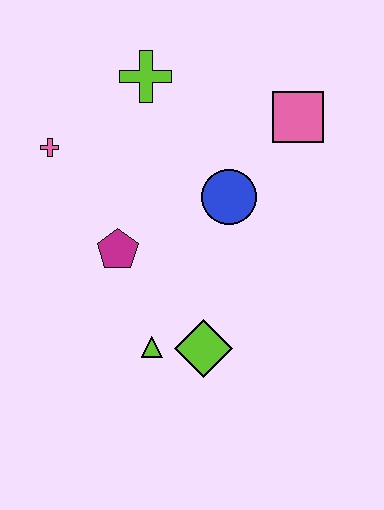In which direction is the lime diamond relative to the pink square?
The lime diamond is below the pink square.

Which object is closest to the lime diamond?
The lime triangle is closest to the lime diamond.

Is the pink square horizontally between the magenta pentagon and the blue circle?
No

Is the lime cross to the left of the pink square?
Yes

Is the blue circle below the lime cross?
Yes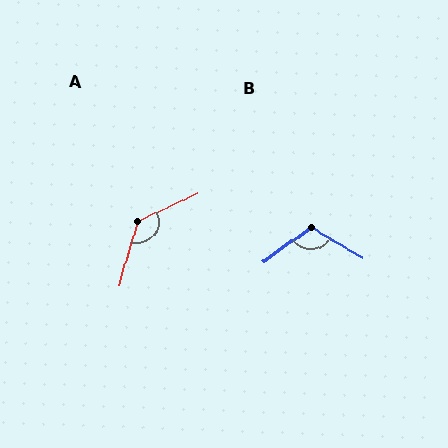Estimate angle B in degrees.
Approximately 114 degrees.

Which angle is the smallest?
B, at approximately 114 degrees.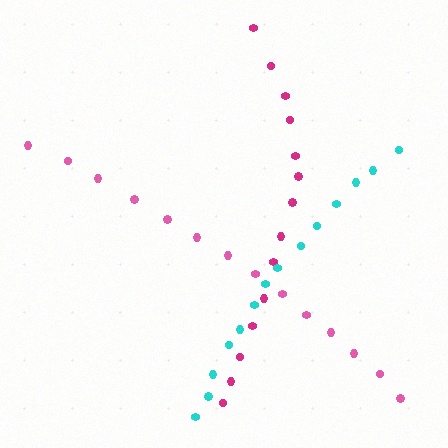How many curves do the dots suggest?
There are 3 distinct paths.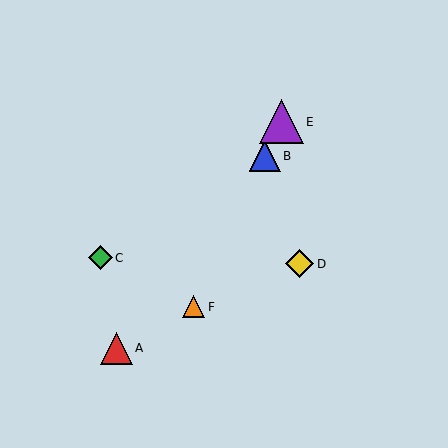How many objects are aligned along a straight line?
3 objects (B, E, F) are aligned along a straight line.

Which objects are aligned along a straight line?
Objects B, E, F are aligned along a straight line.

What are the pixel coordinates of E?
Object E is at (281, 122).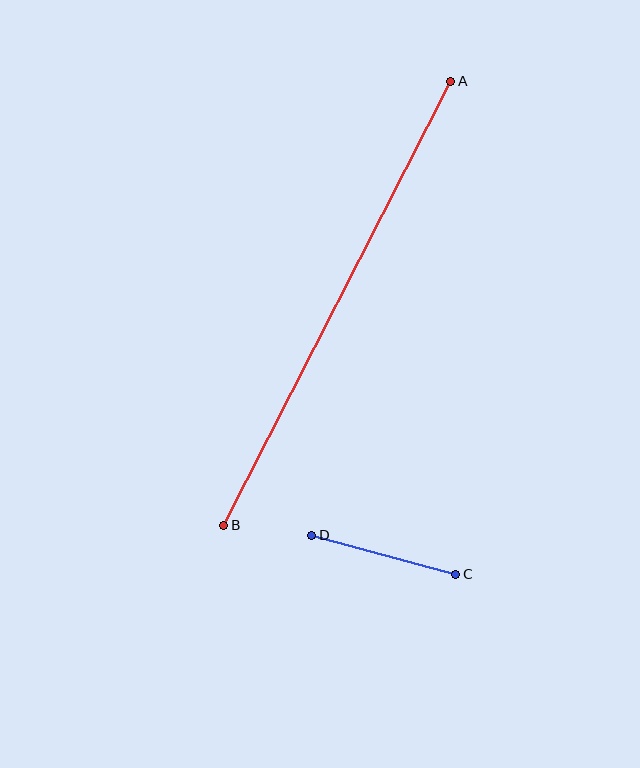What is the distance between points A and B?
The distance is approximately 498 pixels.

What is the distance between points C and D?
The distance is approximately 149 pixels.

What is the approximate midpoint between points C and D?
The midpoint is at approximately (384, 555) pixels.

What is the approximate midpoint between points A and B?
The midpoint is at approximately (337, 303) pixels.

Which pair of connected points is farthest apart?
Points A and B are farthest apart.